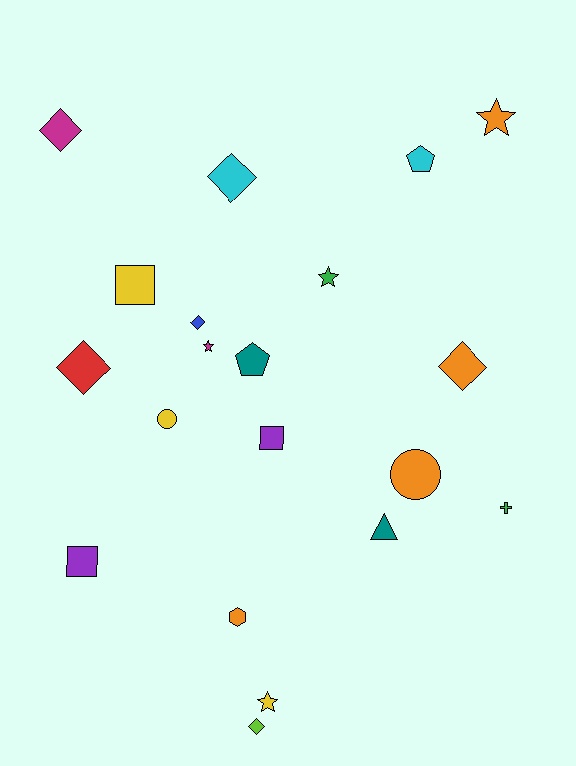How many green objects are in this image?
There are 2 green objects.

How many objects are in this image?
There are 20 objects.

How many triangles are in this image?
There is 1 triangle.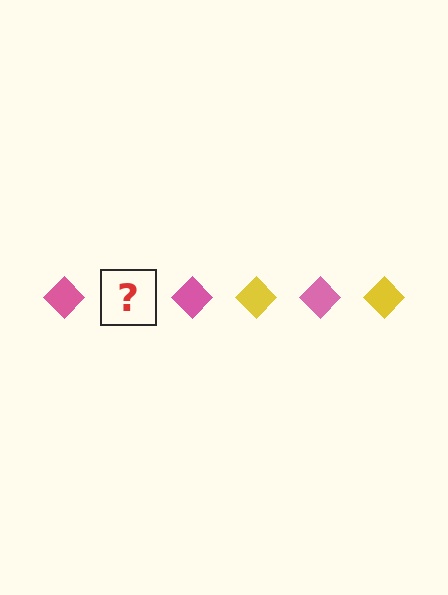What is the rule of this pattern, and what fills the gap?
The rule is that the pattern cycles through pink, yellow diamonds. The gap should be filled with a yellow diamond.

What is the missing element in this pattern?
The missing element is a yellow diamond.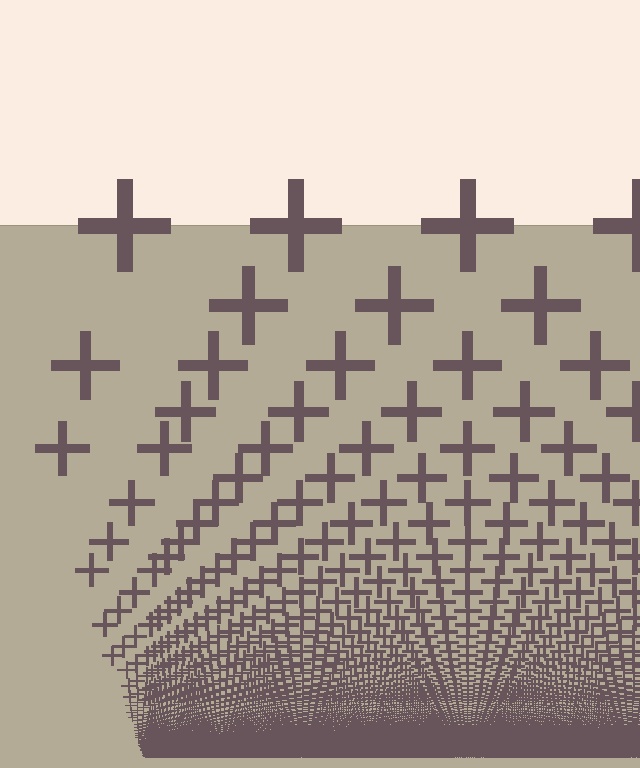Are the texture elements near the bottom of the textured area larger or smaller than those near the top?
Smaller. The gradient is inverted — elements near the bottom are smaller and denser.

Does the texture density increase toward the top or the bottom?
Density increases toward the bottom.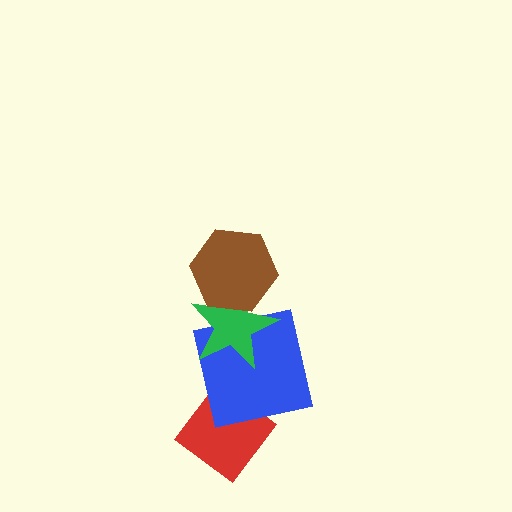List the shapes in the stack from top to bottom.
From top to bottom: the brown hexagon, the green star, the blue square, the red diamond.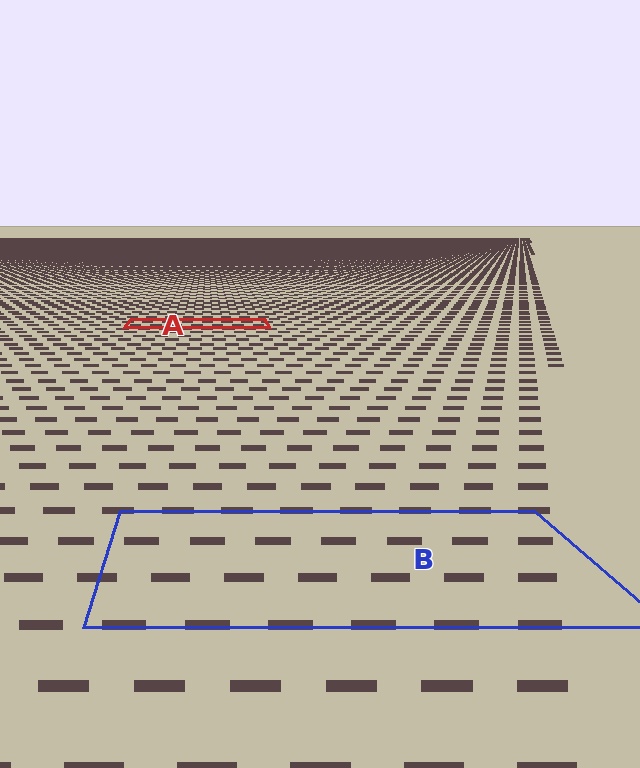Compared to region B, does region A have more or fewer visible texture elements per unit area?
Region A has more texture elements per unit area — they are packed more densely because it is farther away.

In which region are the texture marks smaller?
The texture marks are smaller in region A, because it is farther away.